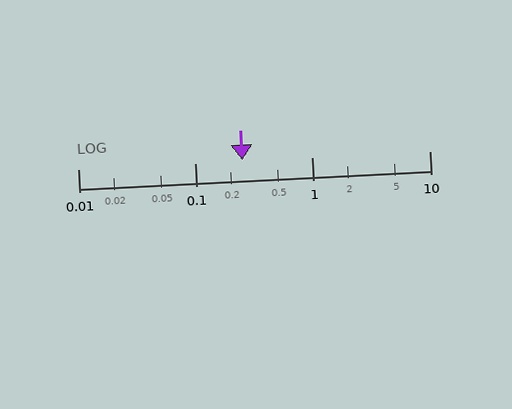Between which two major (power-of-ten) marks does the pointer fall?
The pointer is between 0.1 and 1.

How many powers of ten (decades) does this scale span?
The scale spans 3 decades, from 0.01 to 10.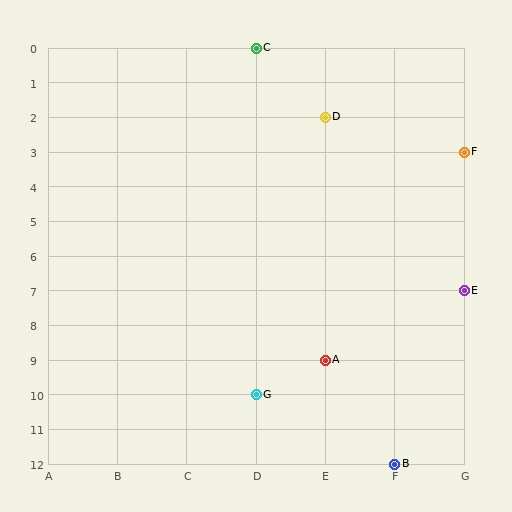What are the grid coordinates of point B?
Point B is at grid coordinates (F, 12).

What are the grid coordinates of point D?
Point D is at grid coordinates (E, 2).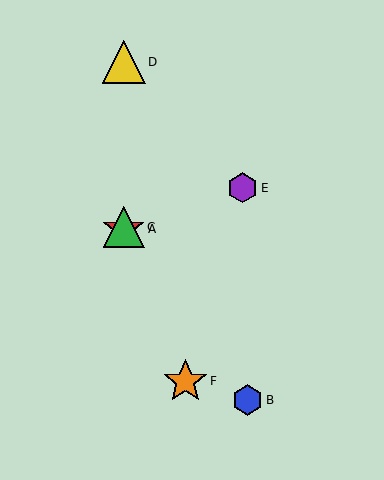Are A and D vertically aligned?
Yes, both are at x≈124.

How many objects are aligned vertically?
3 objects (A, C, D) are aligned vertically.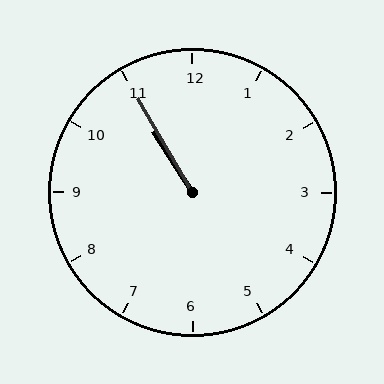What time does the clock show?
10:55.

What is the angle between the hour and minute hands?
Approximately 2 degrees.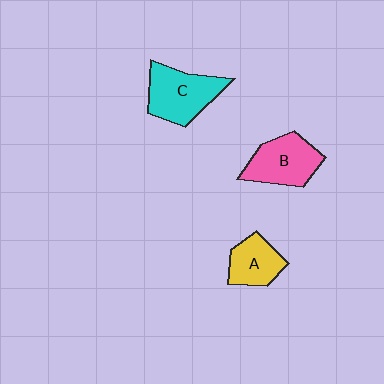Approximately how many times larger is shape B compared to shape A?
Approximately 1.3 times.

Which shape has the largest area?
Shape C (cyan).